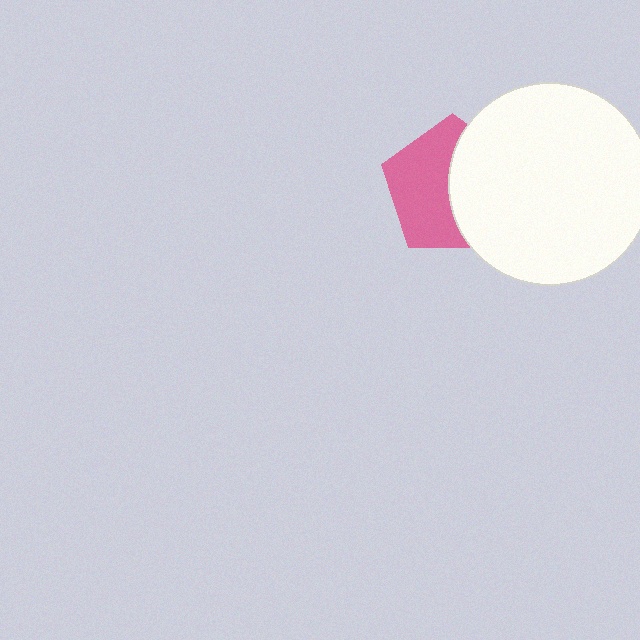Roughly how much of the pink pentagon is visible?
About half of it is visible (roughly 53%).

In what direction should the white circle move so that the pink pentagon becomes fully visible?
The white circle should move right. That is the shortest direction to clear the overlap and leave the pink pentagon fully visible.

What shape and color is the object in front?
The object in front is a white circle.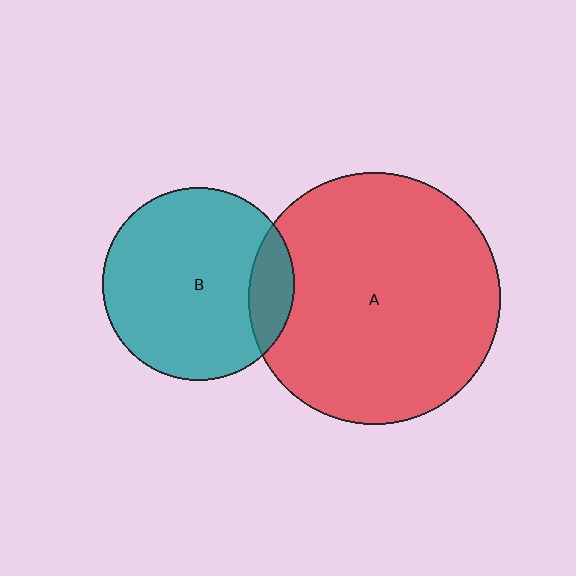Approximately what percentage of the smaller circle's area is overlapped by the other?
Approximately 15%.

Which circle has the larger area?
Circle A (red).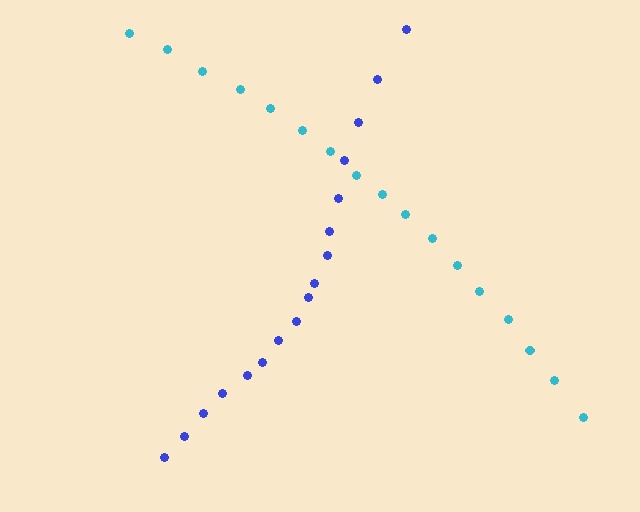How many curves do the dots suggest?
There are 2 distinct paths.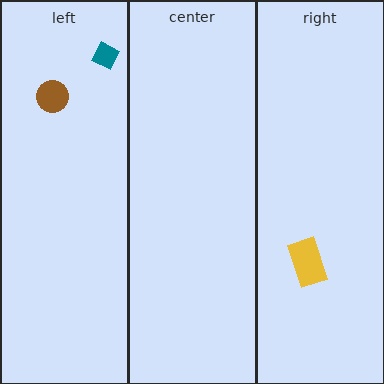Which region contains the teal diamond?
The left region.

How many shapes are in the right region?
1.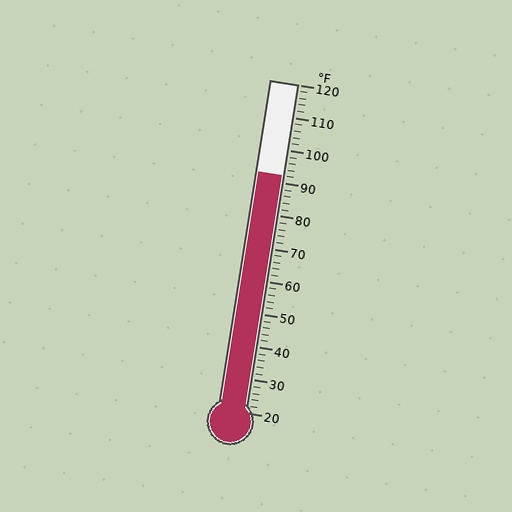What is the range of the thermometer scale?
The thermometer scale ranges from 20°F to 120°F.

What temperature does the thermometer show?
The thermometer shows approximately 92°F.